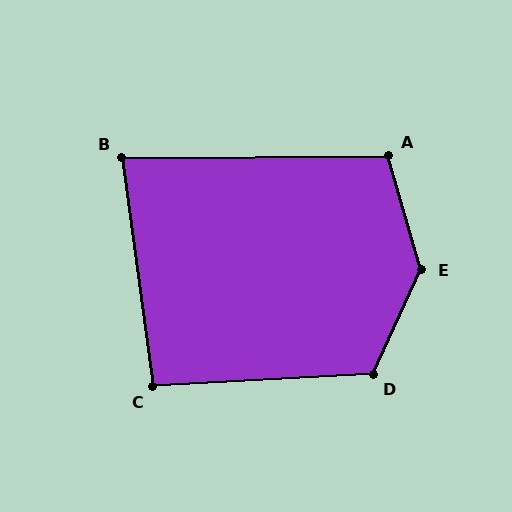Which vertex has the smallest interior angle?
B, at approximately 83 degrees.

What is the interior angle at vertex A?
Approximately 106 degrees (obtuse).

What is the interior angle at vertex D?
Approximately 118 degrees (obtuse).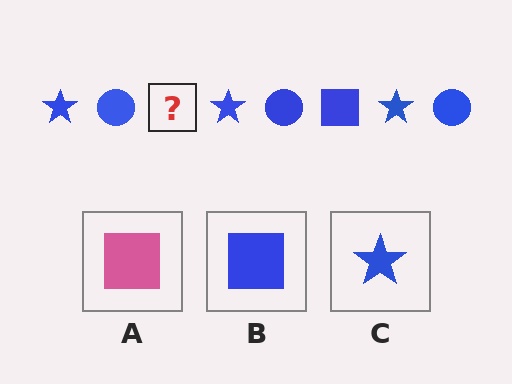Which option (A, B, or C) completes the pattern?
B.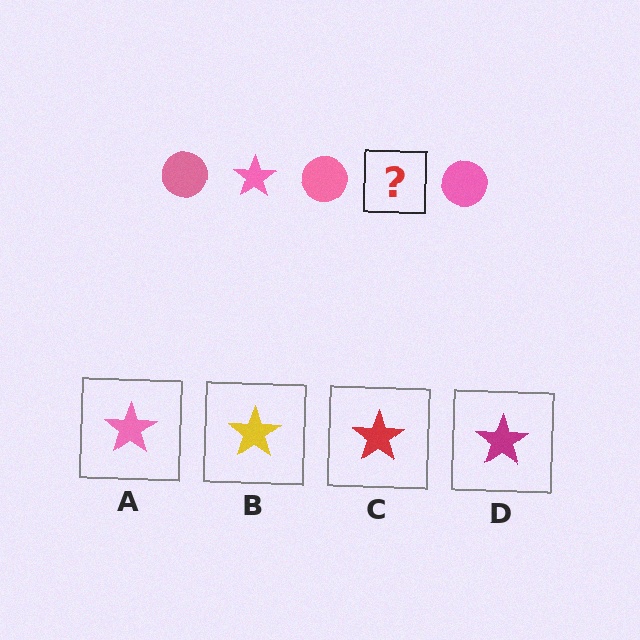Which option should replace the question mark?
Option A.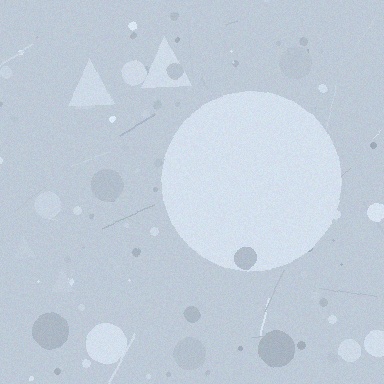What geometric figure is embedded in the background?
A circle is embedded in the background.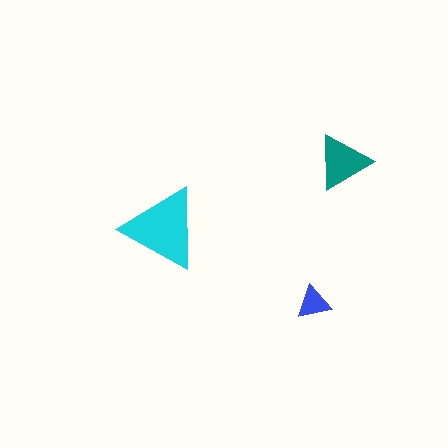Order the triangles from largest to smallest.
the cyan one, the teal one, the blue one.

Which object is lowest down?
The blue triangle is bottommost.